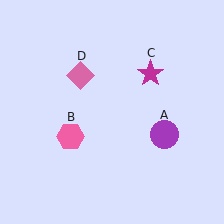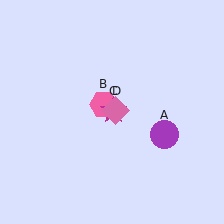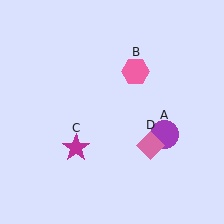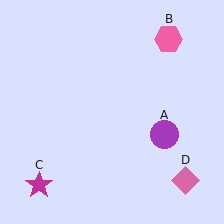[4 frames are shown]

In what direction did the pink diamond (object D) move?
The pink diamond (object D) moved down and to the right.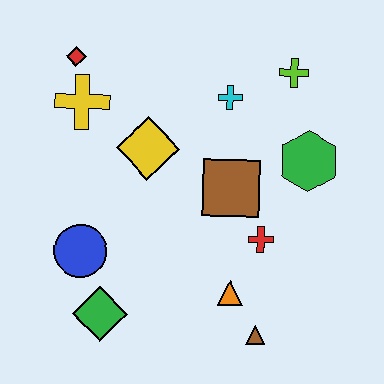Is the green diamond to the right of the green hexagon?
No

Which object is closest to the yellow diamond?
The yellow cross is closest to the yellow diamond.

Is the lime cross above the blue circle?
Yes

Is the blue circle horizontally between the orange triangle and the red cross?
No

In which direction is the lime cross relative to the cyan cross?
The lime cross is to the right of the cyan cross.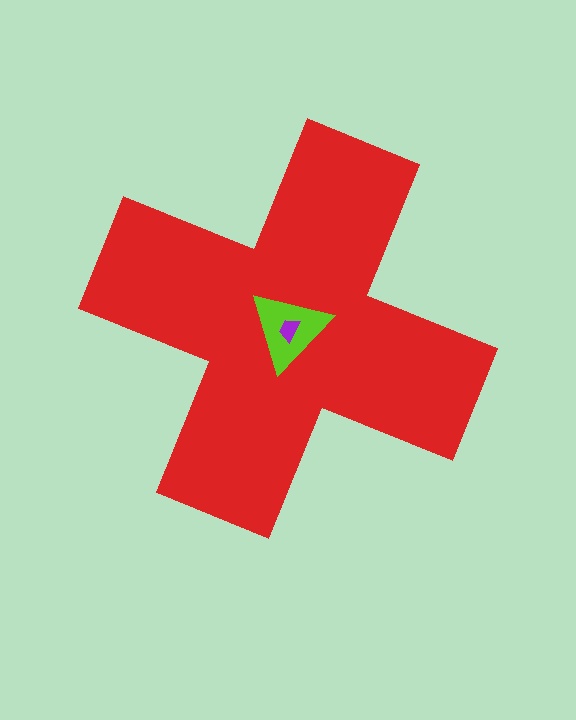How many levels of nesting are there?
3.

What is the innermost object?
The purple trapezoid.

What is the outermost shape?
The red cross.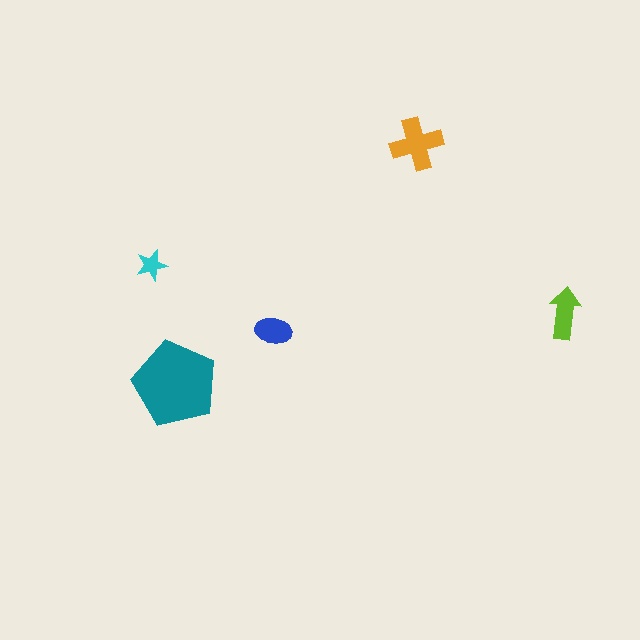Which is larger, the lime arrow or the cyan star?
The lime arrow.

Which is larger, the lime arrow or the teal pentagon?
The teal pentagon.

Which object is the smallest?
The cyan star.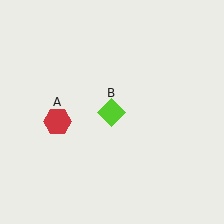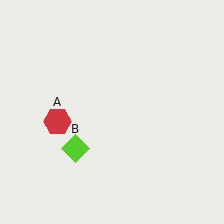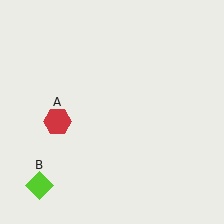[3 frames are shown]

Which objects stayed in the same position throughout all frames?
Red hexagon (object A) remained stationary.